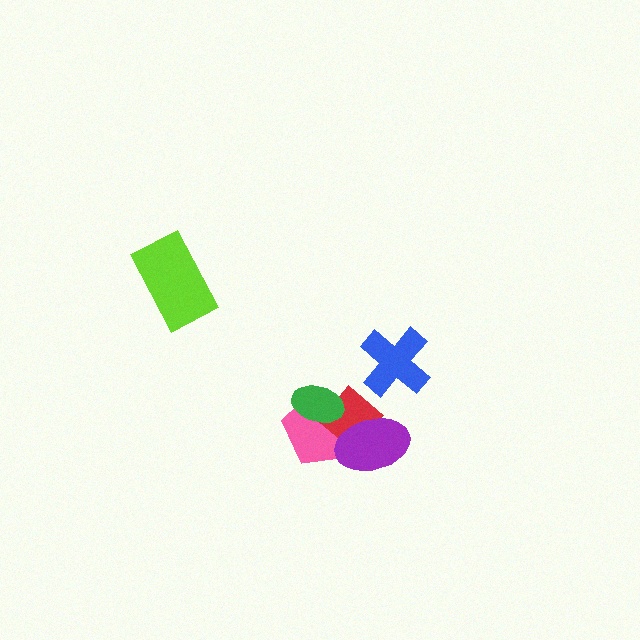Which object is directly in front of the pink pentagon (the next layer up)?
The red diamond is directly in front of the pink pentagon.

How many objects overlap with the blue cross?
0 objects overlap with the blue cross.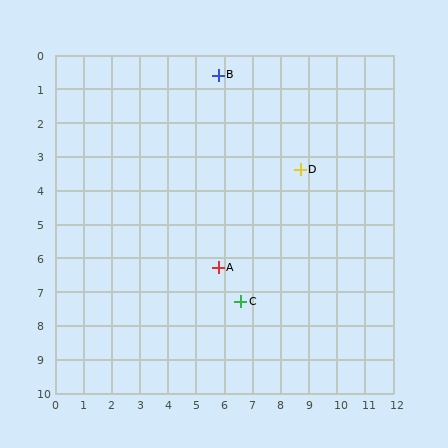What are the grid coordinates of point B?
Point B is at approximately (5.8, 0.6).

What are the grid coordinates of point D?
Point D is at approximately (8.7, 3.4).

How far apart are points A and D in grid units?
Points A and D are about 4.1 grid units apart.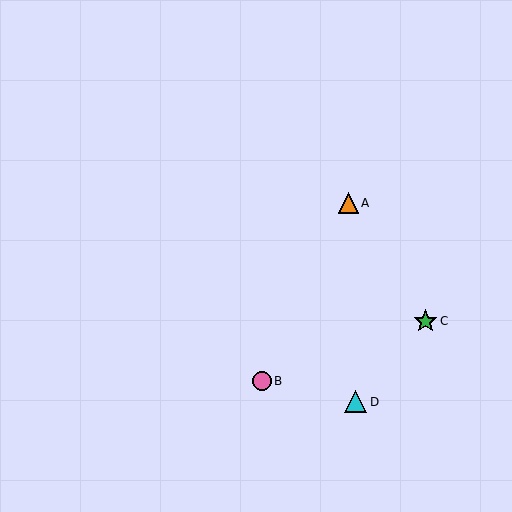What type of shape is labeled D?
Shape D is a cyan triangle.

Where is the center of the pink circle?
The center of the pink circle is at (262, 381).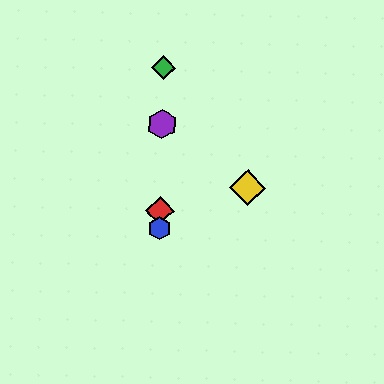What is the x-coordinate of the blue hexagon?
The blue hexagon is at x≈159.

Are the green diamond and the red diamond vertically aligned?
Yes, both are at x≈163.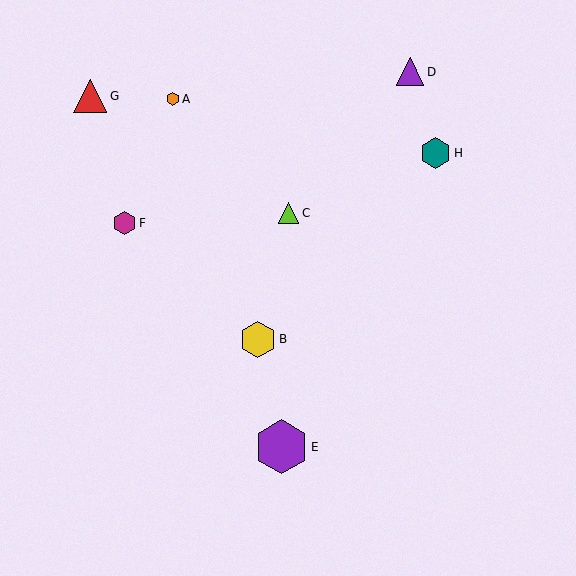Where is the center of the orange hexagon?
The center of the orange hexagon is at (173, 99).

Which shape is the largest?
The purple hexagon (labeled E) is the largest.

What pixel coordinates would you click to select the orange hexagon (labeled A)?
Click at (173, 99) to select the orange hexagon A.